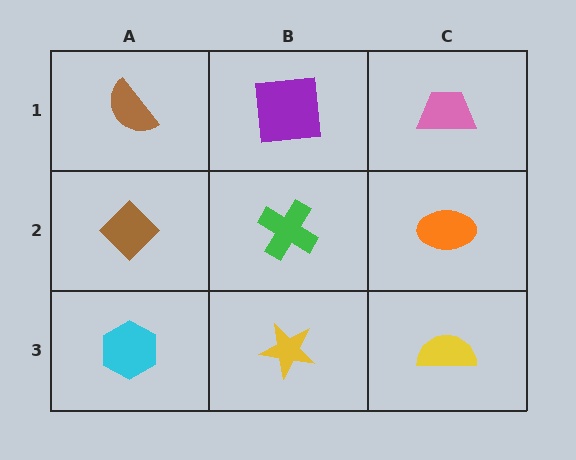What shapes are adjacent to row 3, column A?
A brown diamond (row 2, column A), a yellow star (row 3, column B).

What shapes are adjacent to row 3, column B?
A green cross (row 2, column B), a cyan hexagon (row 3, column A), a yellow semicircle (row 3, column C).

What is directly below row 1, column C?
An orange ellipse.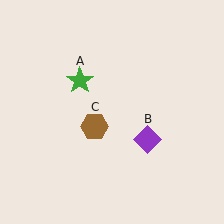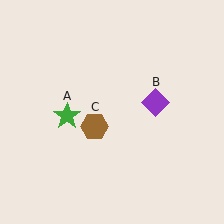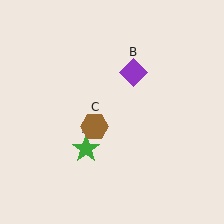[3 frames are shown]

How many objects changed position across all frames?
2 objects changed position: green star (object A), purple diamond (object B).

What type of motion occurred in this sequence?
The green star (object A), purple diamond (object B) rotated counterclockwise around the center of the scene.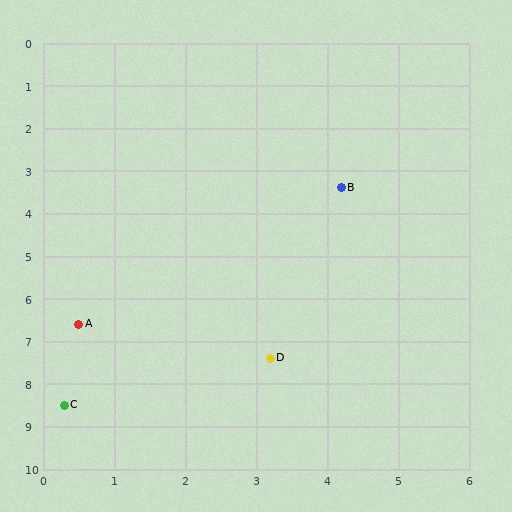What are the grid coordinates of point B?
Point B is at approximately (4.2, 3.4).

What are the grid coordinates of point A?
Point A is at approximately (0.5, 6.6).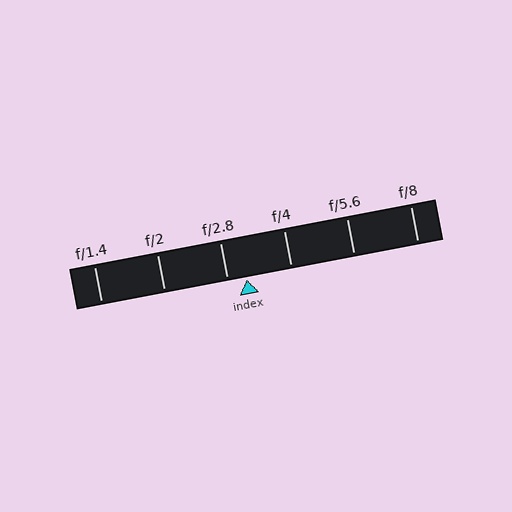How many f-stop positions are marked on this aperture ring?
There are 6 f-stop positions marked.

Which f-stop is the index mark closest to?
The index mark is closest to f/2.8.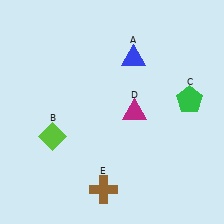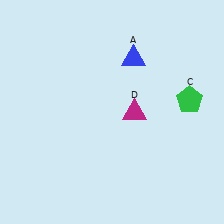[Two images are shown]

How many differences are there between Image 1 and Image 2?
There are 2 differences between the two images.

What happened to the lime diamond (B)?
The lime diamond (B) was removed in Image 2. It was in the bottom-left area of Image 1.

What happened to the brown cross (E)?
The brown cross (E) was removed in Image 2. It was in the bottom-left area of Image 1.